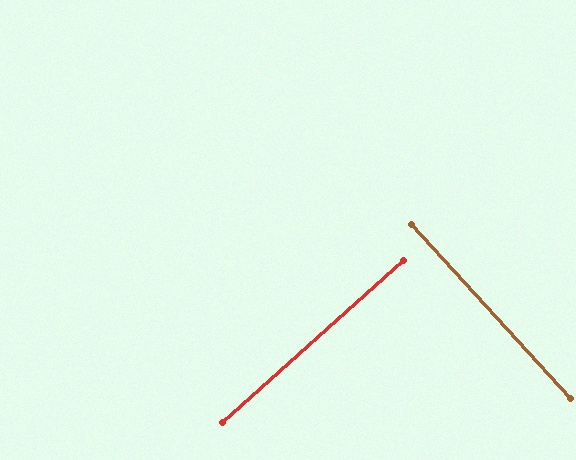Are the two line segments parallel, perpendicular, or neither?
Perpendicular — they meet at approximately 89°.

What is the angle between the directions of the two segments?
Approximately 89 degrees.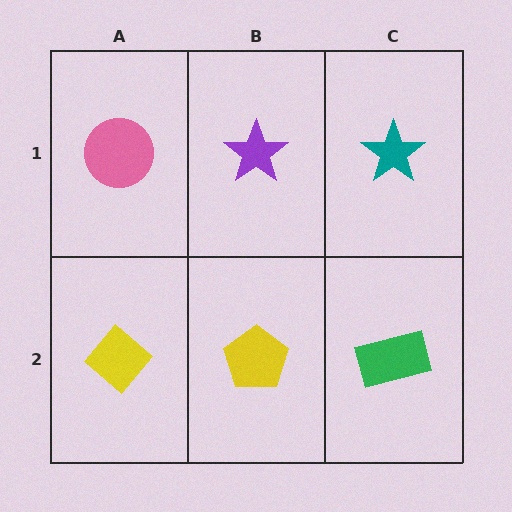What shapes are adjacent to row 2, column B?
A purple star (row 1, column B), a yellow diamond (row 2, column A), a green rectangle (row 2, column C).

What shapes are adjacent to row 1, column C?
A green rectangle (row 2, column C), a purple star (row 1, column B).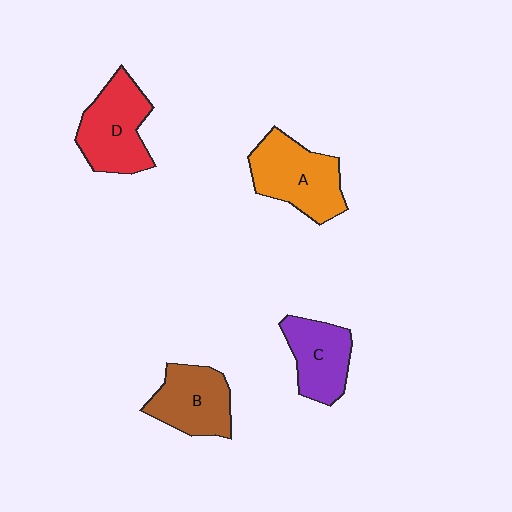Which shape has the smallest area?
Shape C (purple).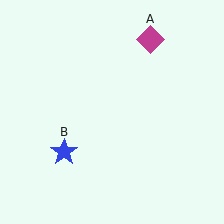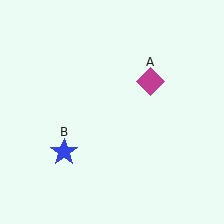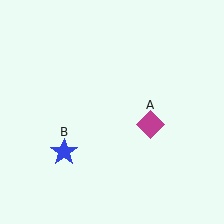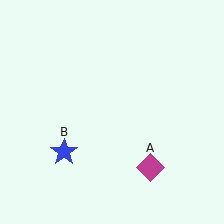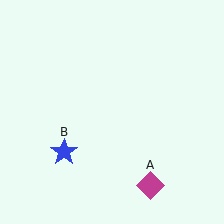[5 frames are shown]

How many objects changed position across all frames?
1 object changed position: magenta diamond (object A).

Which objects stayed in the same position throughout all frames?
Blue star (object B) remained stationary.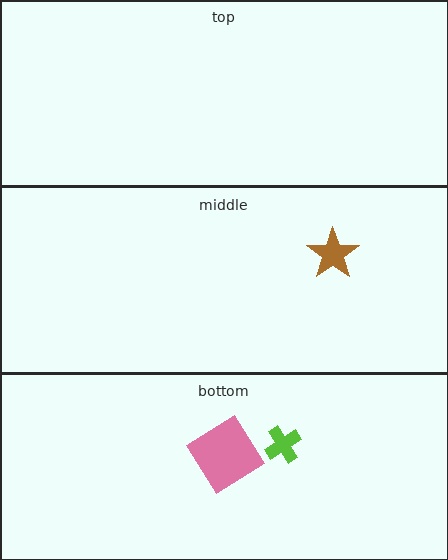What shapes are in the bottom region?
The lime cross, the pink diamond.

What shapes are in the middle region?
The brown star.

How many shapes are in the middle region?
1.